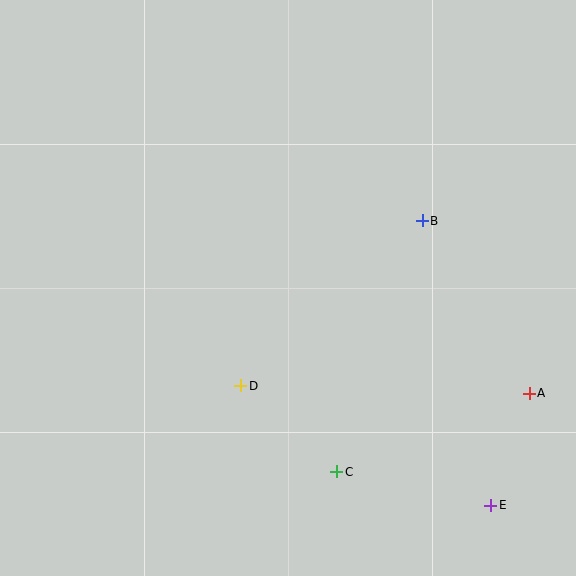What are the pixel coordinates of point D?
Point D is at (241, 386).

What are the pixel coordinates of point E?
Point E is at (491, 505).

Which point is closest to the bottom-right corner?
Point E is closest to the bottom-right corner.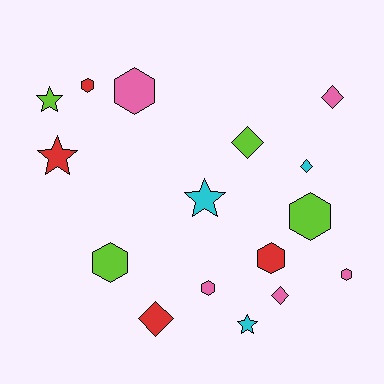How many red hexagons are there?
There are 2 red hexagons.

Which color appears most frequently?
Pink, with 5 objects.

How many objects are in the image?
There are 16 objects.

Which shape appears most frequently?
Hexagon, with 7 objects.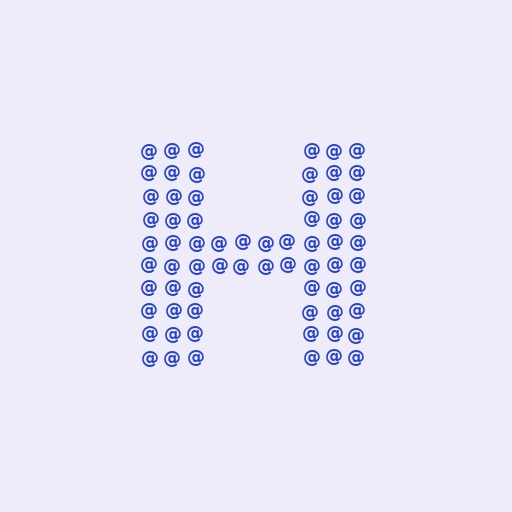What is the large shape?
The large shape is the letter H.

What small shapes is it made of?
It is made of small at signs.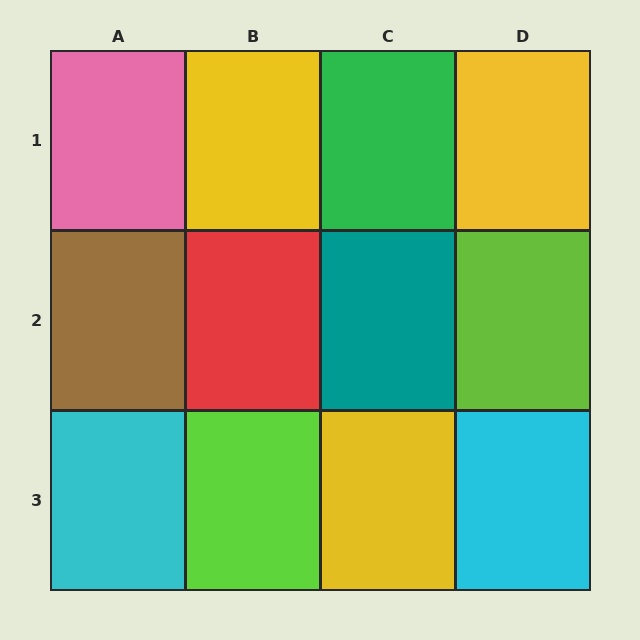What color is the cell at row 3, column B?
Lime.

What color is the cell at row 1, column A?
Pink.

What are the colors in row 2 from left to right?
Brown, red, teal, lime.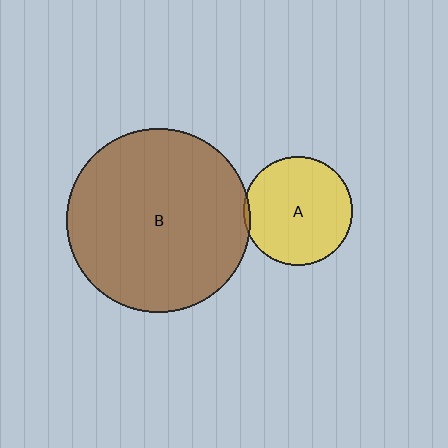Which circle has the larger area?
Circle B (brown).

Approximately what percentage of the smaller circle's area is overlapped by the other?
Approximately 5%.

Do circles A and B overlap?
Yes.